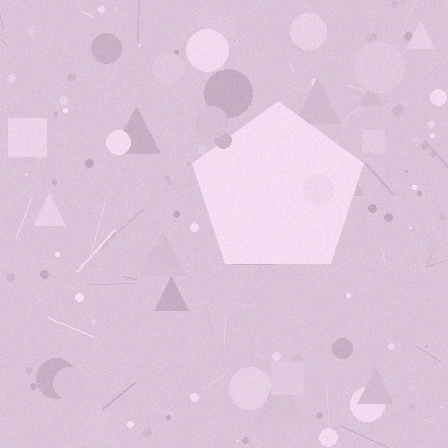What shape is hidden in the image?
A pentagon is hidden in the image.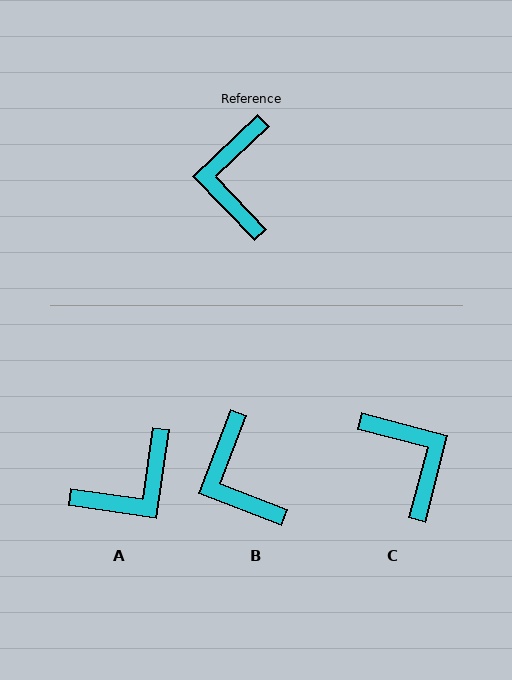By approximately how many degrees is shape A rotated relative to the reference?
Approximately 129 degrees counter-clockwise.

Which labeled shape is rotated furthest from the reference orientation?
C, about 148 degrees away.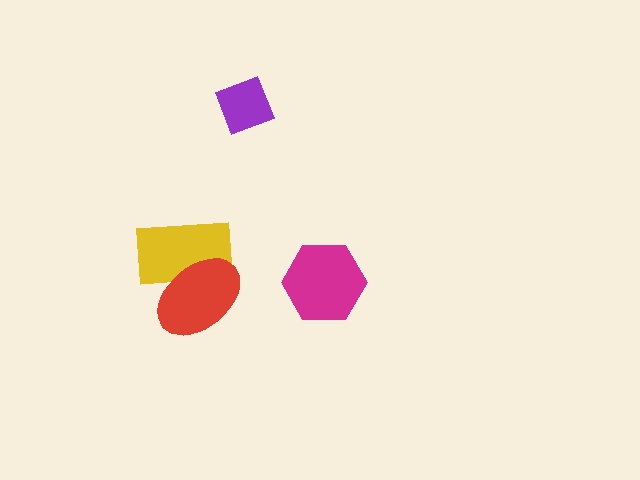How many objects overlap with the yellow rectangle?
1 object overlaps with the yellow rectangle.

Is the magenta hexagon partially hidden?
No, no other shape covers it.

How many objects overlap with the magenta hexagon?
0 objects overlap with the magenta hexagon.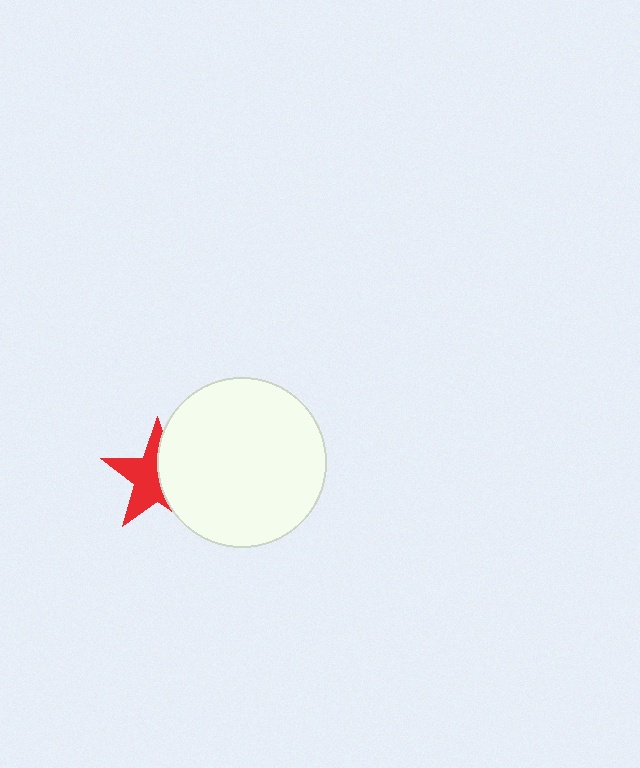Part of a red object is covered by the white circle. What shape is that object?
It is a star.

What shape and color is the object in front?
The object in front is a white circle.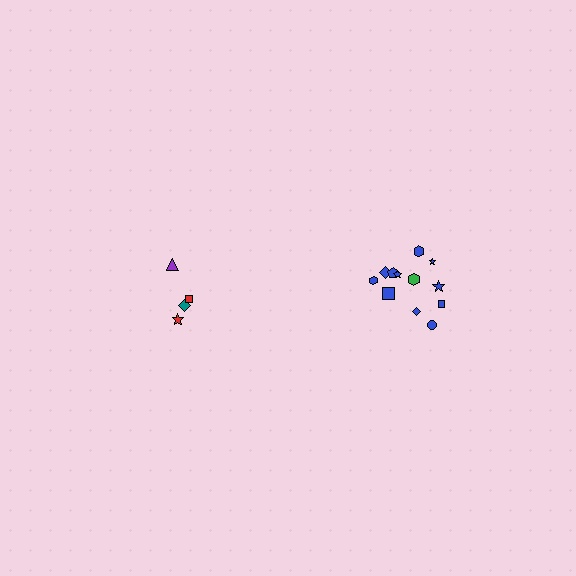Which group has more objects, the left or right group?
The right group.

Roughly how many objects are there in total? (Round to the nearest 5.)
Roughly 15 objects in total.